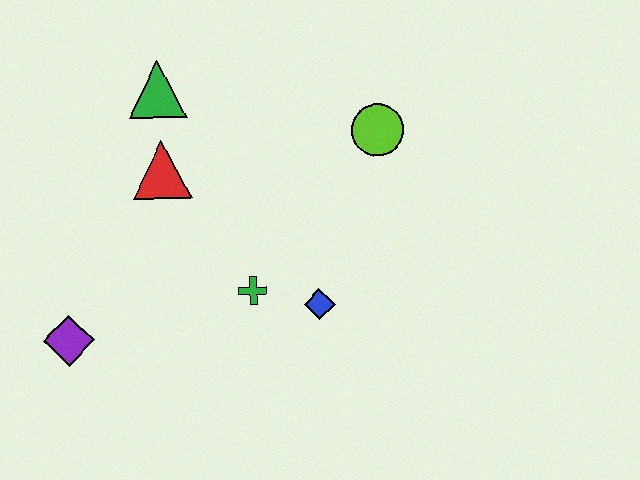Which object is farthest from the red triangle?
The lime circle is farthest from the red triangle.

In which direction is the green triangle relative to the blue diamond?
The green triangle is above the blue diamond.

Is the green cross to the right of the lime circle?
No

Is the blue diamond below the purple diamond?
No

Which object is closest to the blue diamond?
The green cross is closest to the blue diamond.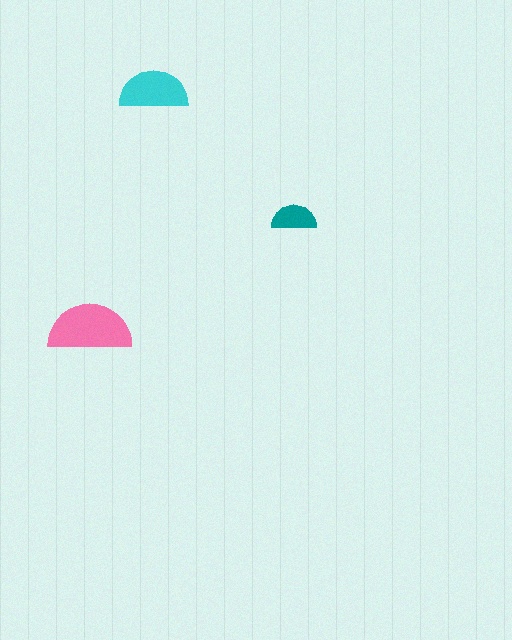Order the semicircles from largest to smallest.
the pink one, the cyan one, the teal one.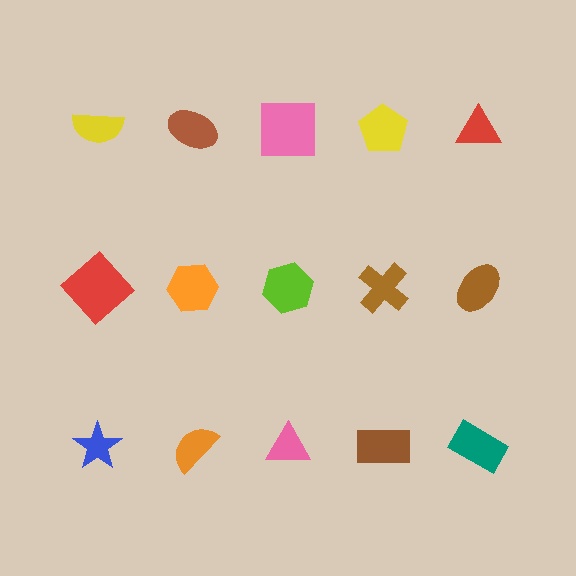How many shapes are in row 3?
5 shapes.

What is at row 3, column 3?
A pink triangle.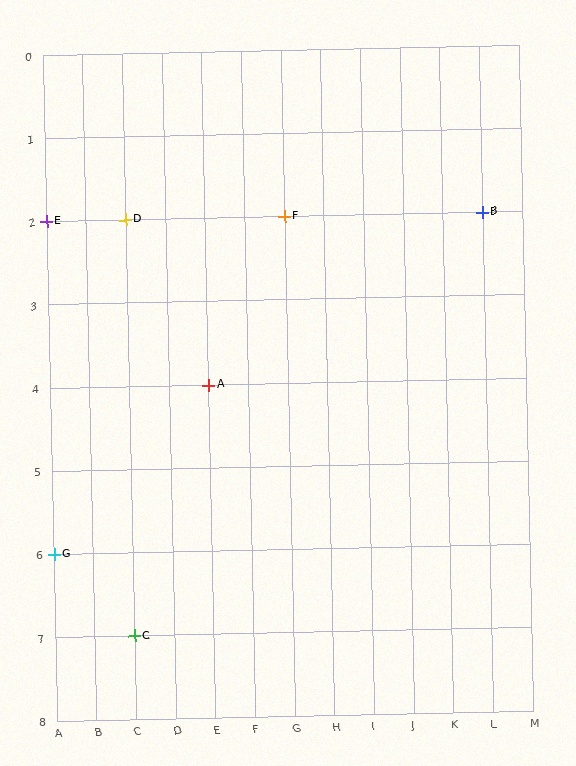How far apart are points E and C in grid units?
Points E and C are 2 columns and 5 rows apart (about 5.4 grid units diagonally).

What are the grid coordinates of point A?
Point A is at grid coordinates (E, 4).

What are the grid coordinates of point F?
Point F is at grid coordinates (G, 2).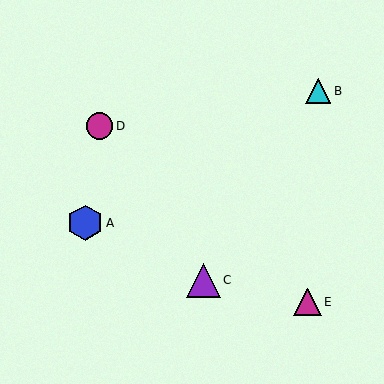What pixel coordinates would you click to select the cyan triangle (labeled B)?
Click at (318, 91) to select the cyan triangle B.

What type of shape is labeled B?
Shape B is a cyan triangle.